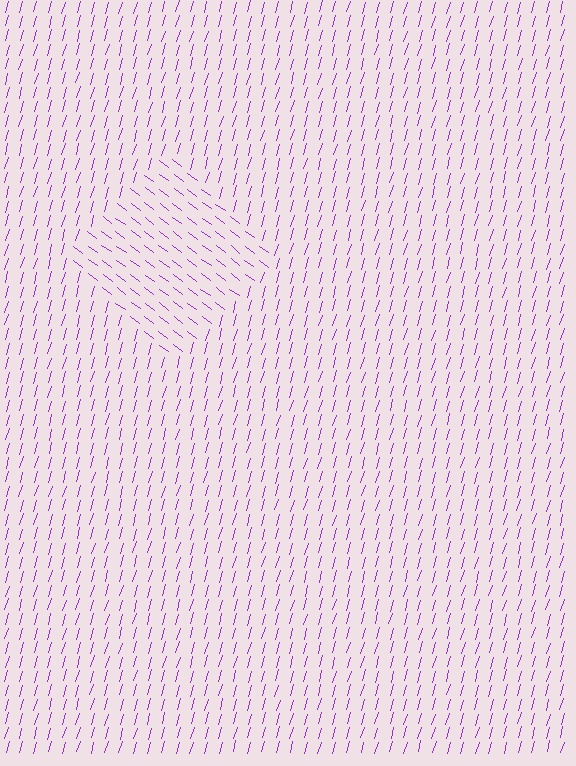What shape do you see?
I see a diamond.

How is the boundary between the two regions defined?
The boundary is defined purely by a change in line orientation (approximately 70 degrees difference). All lines are the same color and thickness.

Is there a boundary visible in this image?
Yes, there is a texture boundary formed by a change in line orientation.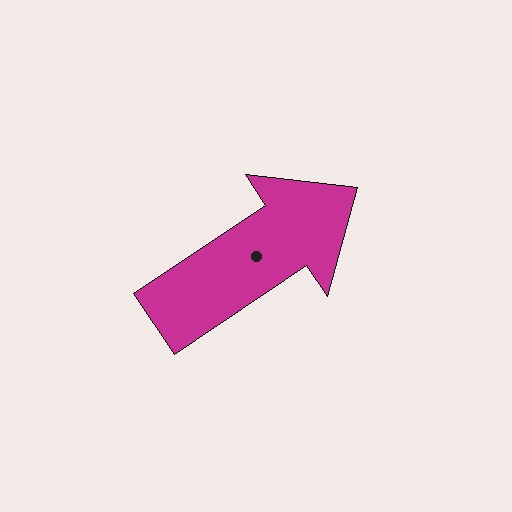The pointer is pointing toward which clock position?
Roughly 2 o'clock.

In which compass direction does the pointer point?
Northeast.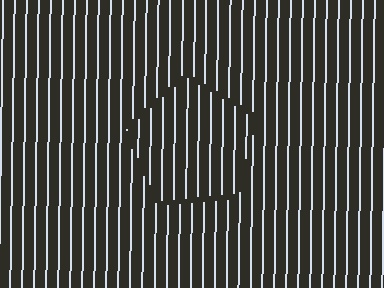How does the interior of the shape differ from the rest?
The interior of the shape contains the same grating, shifted by half a period — the contour is defined by the phase discontinuity where line-ends from the inner and outer gratings abut.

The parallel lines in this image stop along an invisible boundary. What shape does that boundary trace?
An illusory pentagon. The interior of the shape contains the same grating, shifted by half a period — the contour is defined by the phase discontinuity where line-ends from the inner and outer gratings abut.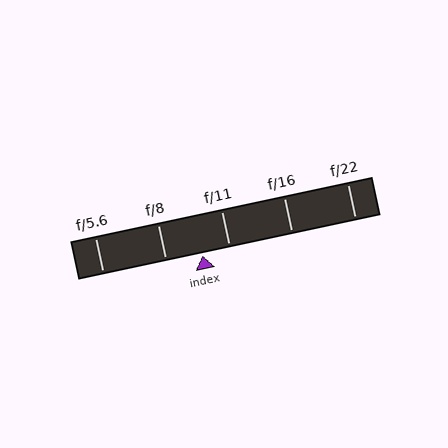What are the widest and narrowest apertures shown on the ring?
The widest aperture shown is f/5.6 and the narrowest is f/22.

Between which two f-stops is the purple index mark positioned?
The index mark is between f/8 and f/11.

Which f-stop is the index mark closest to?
The index mark is closest to f/11.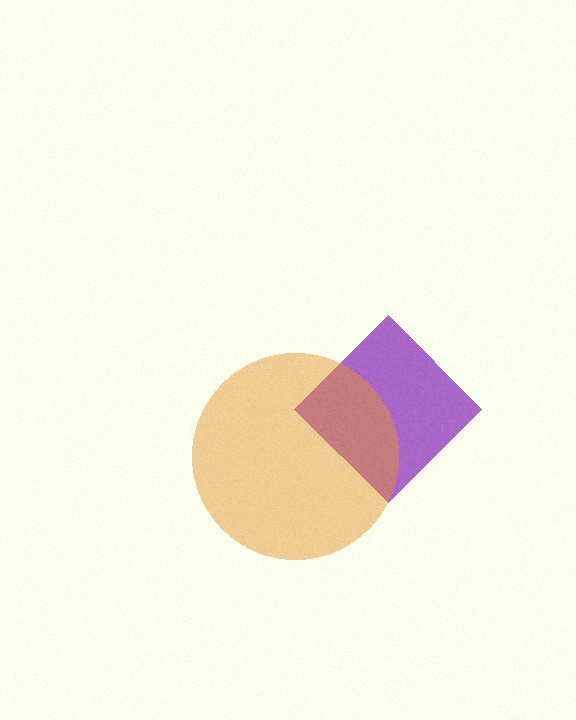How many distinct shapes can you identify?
There are 2 distinct shapes: a purple diamond, an orange circle.